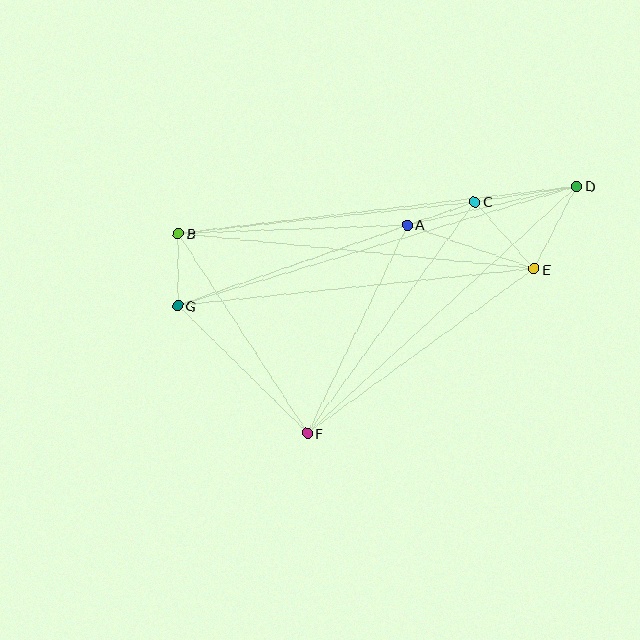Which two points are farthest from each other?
Points D and G are farthest from each other.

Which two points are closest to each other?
Points A and C are closest to each other.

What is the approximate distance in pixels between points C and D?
The distance between C and D is approximately 103 pixels.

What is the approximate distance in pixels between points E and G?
The distance between E and G is approximately 358 pixels.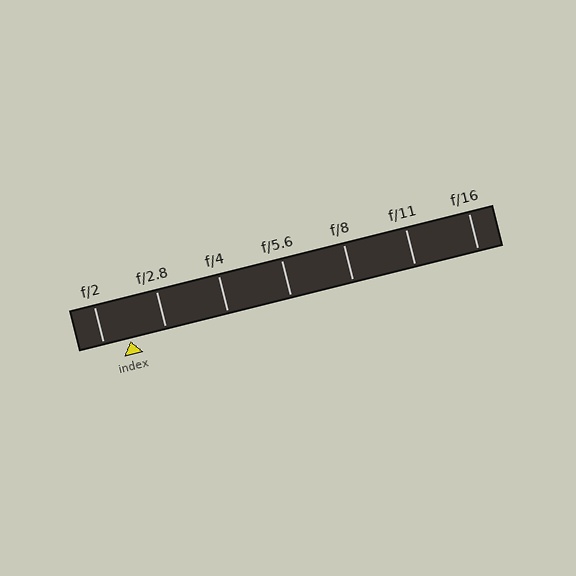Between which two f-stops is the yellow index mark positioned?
The index mark is between f/2 and f/2.8.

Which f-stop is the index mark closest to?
The index mark is closest to f/2.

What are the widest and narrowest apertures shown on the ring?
The widest aperture shown is f/2 and the narrowest is f/16.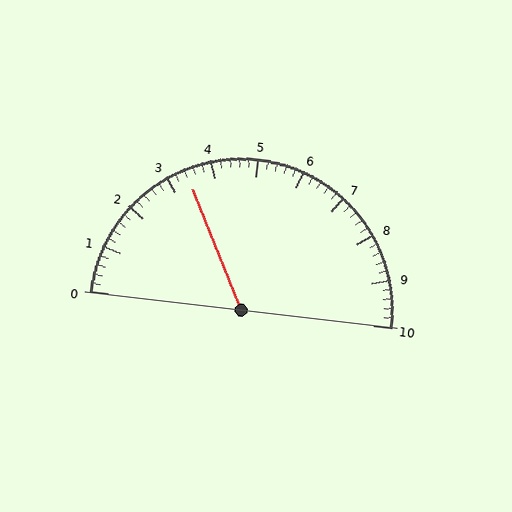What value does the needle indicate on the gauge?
The needle indicates approximately 3.4.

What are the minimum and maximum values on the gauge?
The gauge ranges from 0 to 10.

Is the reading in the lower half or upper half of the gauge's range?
The reading is in the lower half of the range (0 to 10).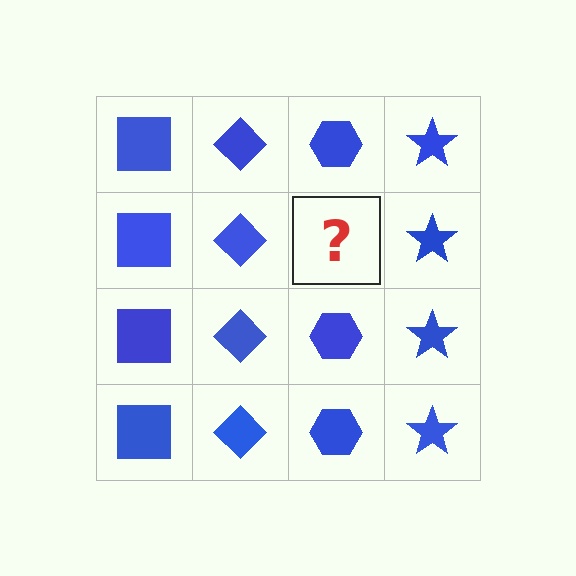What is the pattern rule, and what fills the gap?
The rule is that each column has a consistent shape. The gap should be filled with a blue hexagon.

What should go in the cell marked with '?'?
The missing cell should contain a blue hexagon.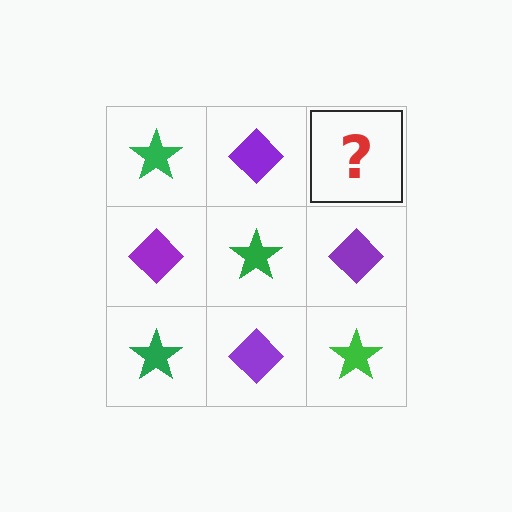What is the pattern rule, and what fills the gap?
The rule is that it alternates green star and purple diamond in a checkerboard pattern. The gap should be filled with a green star.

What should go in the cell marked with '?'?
The missing cell should contain a green star.